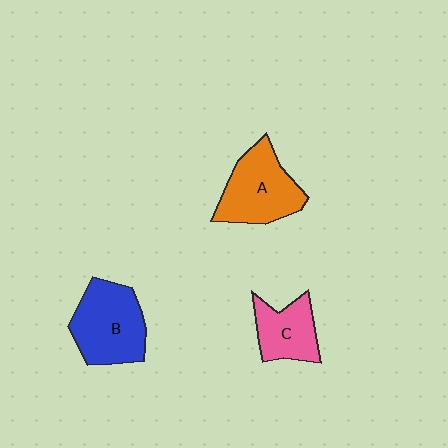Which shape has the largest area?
Shape B (blue).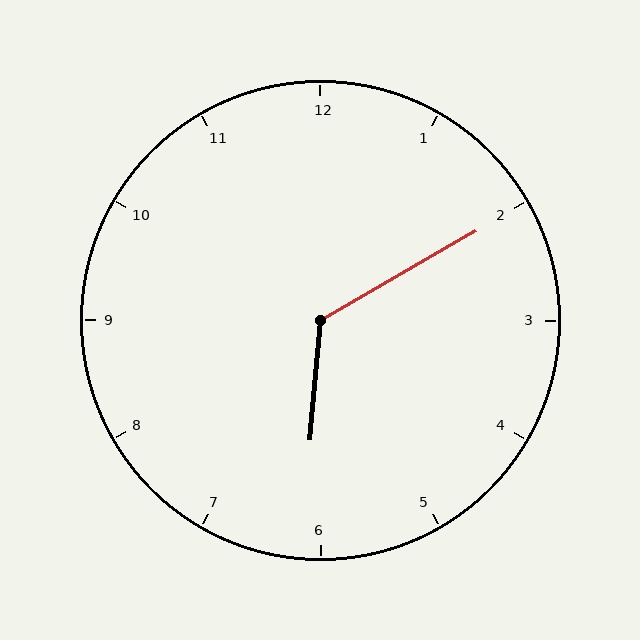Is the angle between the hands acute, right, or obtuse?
It is obtuse.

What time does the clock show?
6:10.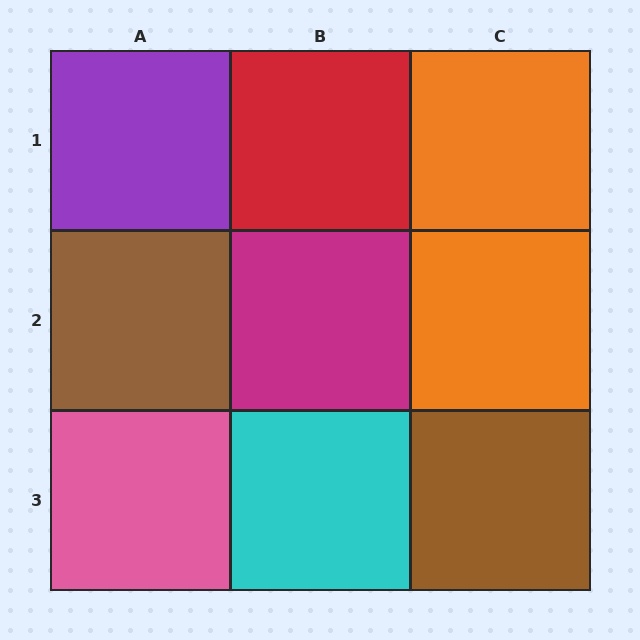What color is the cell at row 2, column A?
Brown.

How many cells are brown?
2 cells are brown.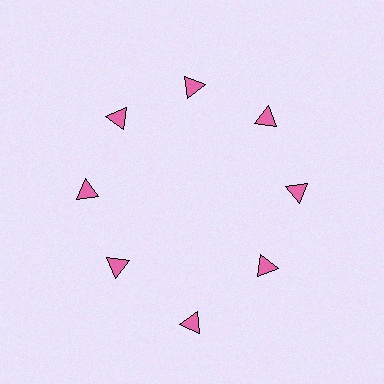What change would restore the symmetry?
The symmetry would be restored by moving it inward, back onto the ring so that all 8 triangles sit at equal angles and equal distance from the center.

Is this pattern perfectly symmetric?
No. The 8 pink triangles are arranged in a ring, but one element near the 6 o'clock position is pushed outward from the center, breaking the 8-fold rotational symmetry.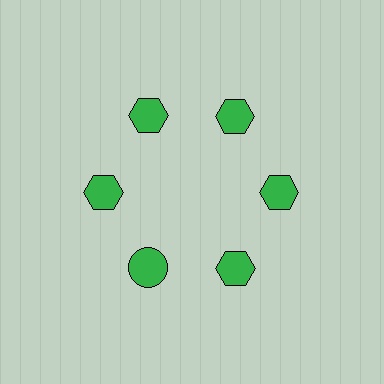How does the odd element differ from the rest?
It has a different shape: circle instead of hexagon.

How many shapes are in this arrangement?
There are 6 shapes arranged in a ring pattern.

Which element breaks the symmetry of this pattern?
The green circle at roughly the 7 o'clock position breaks the symmetry. All other shapes are green hexagons.